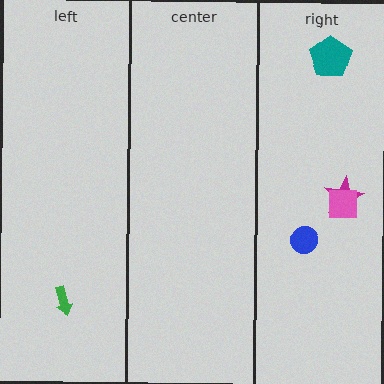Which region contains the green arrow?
The left region.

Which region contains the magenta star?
The right region.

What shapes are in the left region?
The green arrow.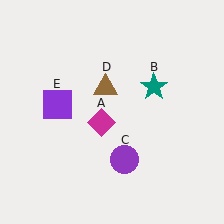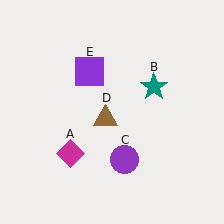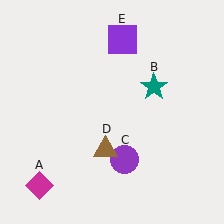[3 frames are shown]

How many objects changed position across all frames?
3 objects changed position: magenta diamond (object A), brown triangle (object D), purple square (object E).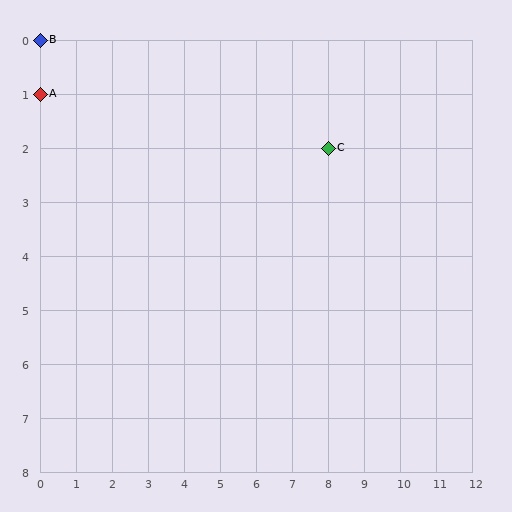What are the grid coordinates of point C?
Point C is at grid coordinates (8, 2).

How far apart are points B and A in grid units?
Points B and A are 1 row apart.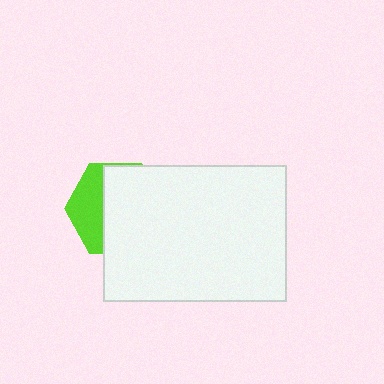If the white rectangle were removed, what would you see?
You would see the complete lime hexagon.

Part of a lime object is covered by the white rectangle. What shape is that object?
It is a hexagon.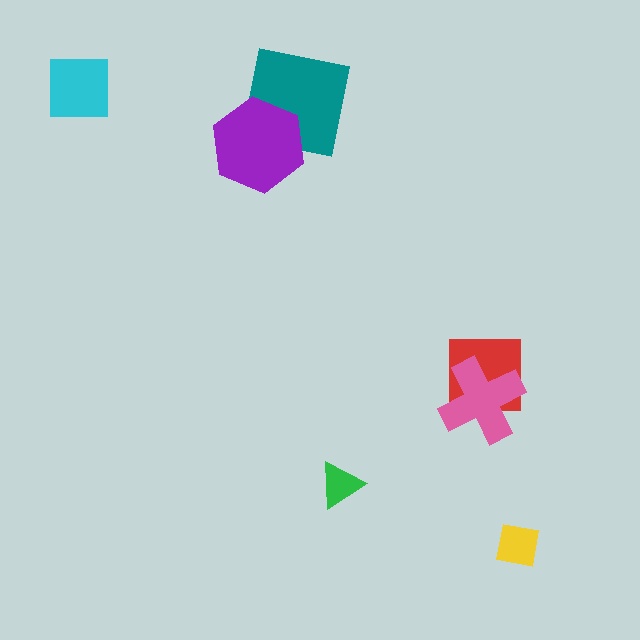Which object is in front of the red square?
The pink cross is in front of the red square.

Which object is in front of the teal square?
The purple hexagon is in front of the teal square.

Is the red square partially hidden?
Yes, it is partially covered by another shape.